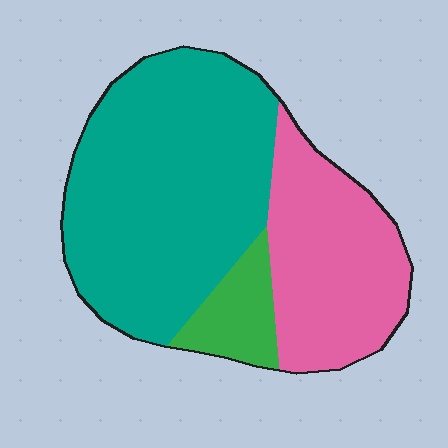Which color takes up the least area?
Green, at roughly 10%.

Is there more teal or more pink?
Teal.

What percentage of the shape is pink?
Pink takes up about one third (1/3) of the shape.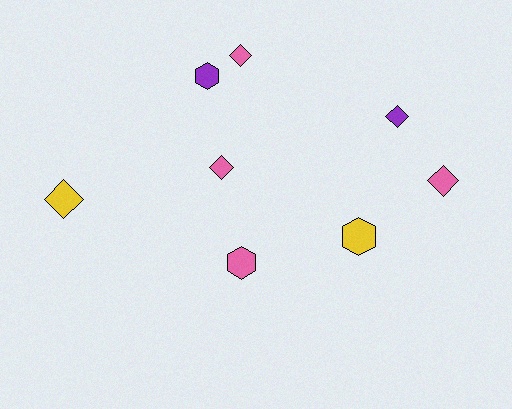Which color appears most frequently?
Pink, with 4 objects.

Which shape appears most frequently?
Diamond, with 5 objects.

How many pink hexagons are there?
There is 1 pink hexagon.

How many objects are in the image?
There are 8 objects.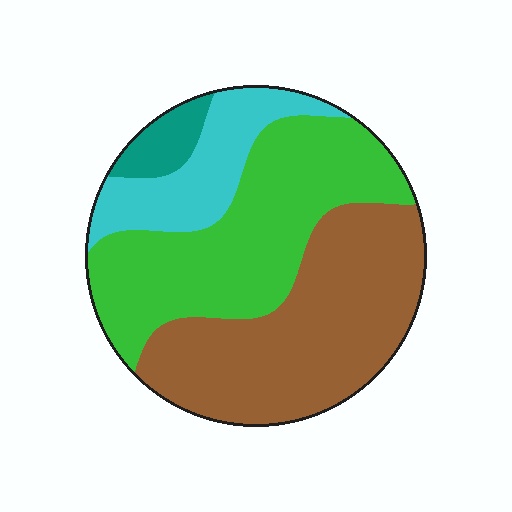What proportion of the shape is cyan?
Cyan covers 16% of the shape.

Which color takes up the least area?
Teal, at roughly 5%.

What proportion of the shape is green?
Green takes up about three eighths (3/8) of the shape.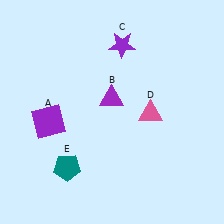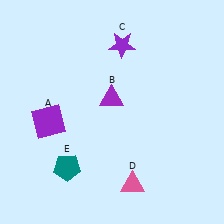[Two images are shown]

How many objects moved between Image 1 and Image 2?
1 object moved between the two images.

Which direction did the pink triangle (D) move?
The pink triangle (D) moved down.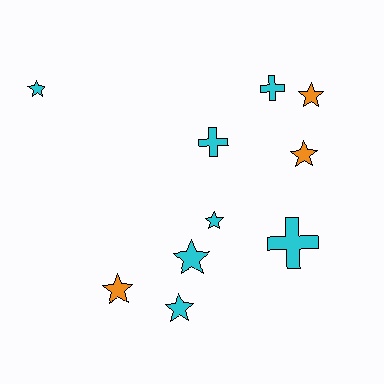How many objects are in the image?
There are 10 objects.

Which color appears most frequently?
Cyan, with 7 objects.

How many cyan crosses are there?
There are 3 cyan crosses.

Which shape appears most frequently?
Star, with 7 objects.